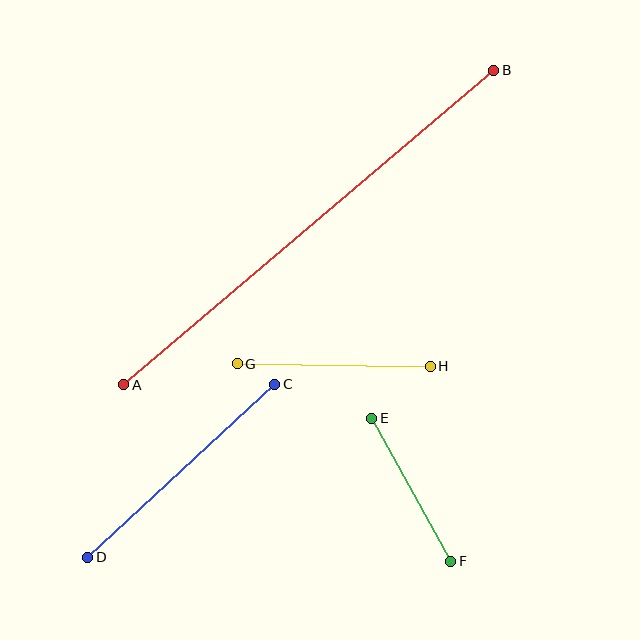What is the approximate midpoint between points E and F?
The midpoint is at approximately (411, 490) pixels.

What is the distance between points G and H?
The distance is approximately 193 pixels.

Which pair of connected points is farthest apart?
Points A and B are farthest apart.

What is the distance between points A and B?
The distance is approximately 486 pixels.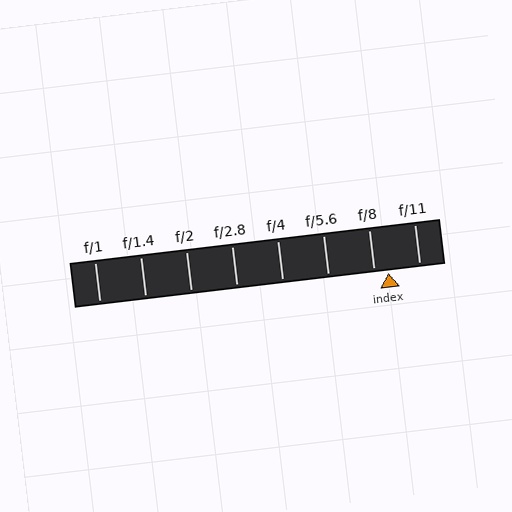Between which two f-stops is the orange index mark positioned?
The index mark is between f/8 and f/11.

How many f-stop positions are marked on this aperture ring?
There are 8 f-stop positions marked.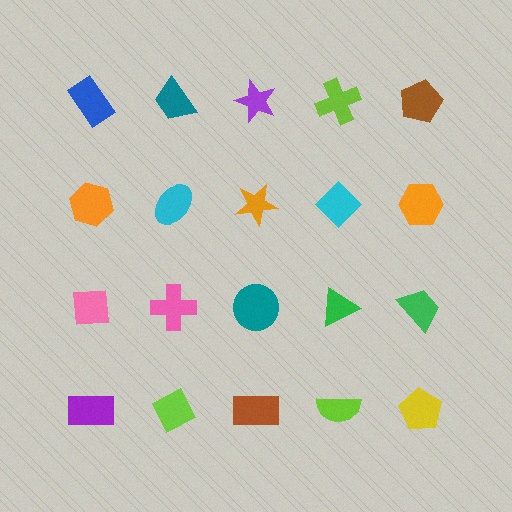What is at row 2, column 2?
A cyan ellipse.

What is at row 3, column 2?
A pink cross.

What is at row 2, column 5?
An orange hexagon.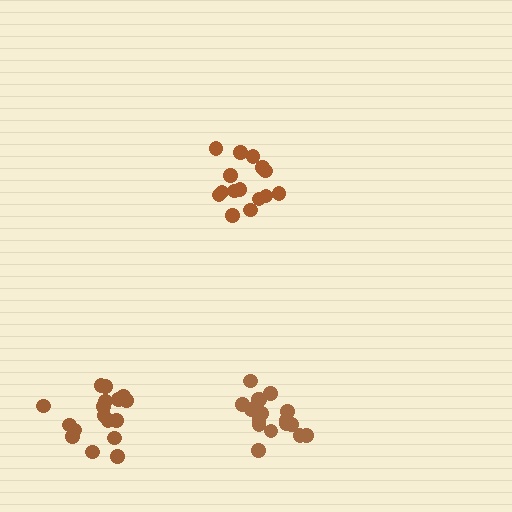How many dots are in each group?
Group 1: 17 dots, Group 2: 15 dots, Group 3: 19 dots (51 total).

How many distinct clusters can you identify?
There are 3 distinct clusters.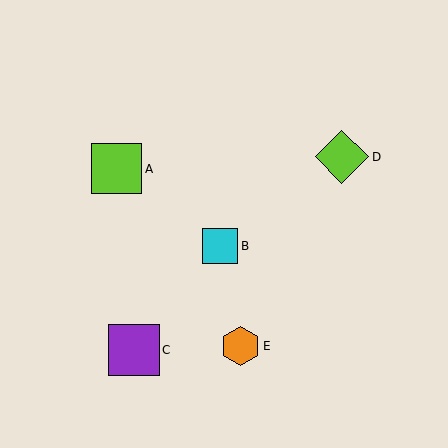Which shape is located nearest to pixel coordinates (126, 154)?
The lime square (labeled A) at (117, 169) is nearest to that location.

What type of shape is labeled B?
Shape B is a cyan square.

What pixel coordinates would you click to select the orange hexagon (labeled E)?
Click at (240, 346) to select the orange hexagon E.